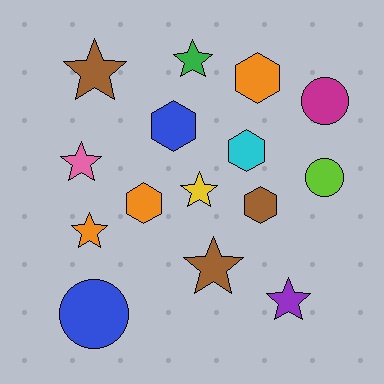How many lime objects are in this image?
There is 1 lime object.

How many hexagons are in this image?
There are 5 hexagons.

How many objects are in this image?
There are 15 objects.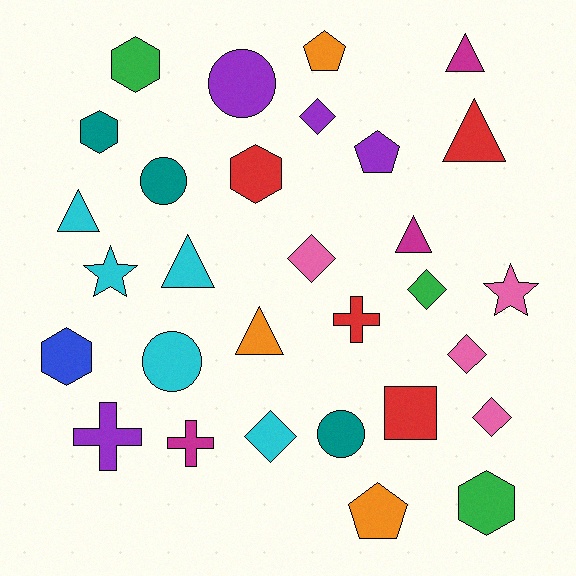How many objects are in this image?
There are 30 objects.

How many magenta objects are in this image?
There are 3 magenta objects.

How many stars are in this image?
There are 2 stars.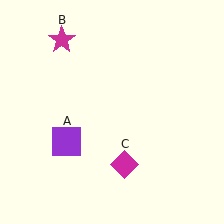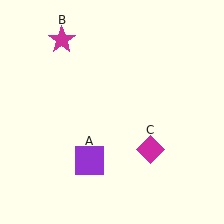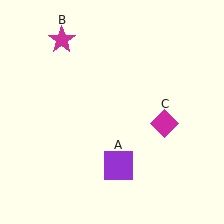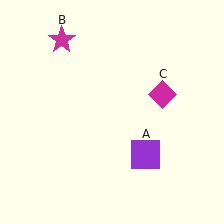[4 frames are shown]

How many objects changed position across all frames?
2 objects changed position: purple square (object A), magenta diamond (object C).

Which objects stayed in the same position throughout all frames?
Magenta star (object B) remained stationary.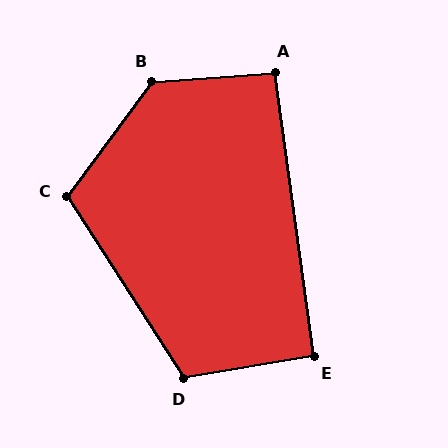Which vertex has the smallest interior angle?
E, at approximately 92 degrees.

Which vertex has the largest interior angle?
B, at approximately 131 degrees.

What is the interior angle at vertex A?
Approximately 94 degrees (approximately right).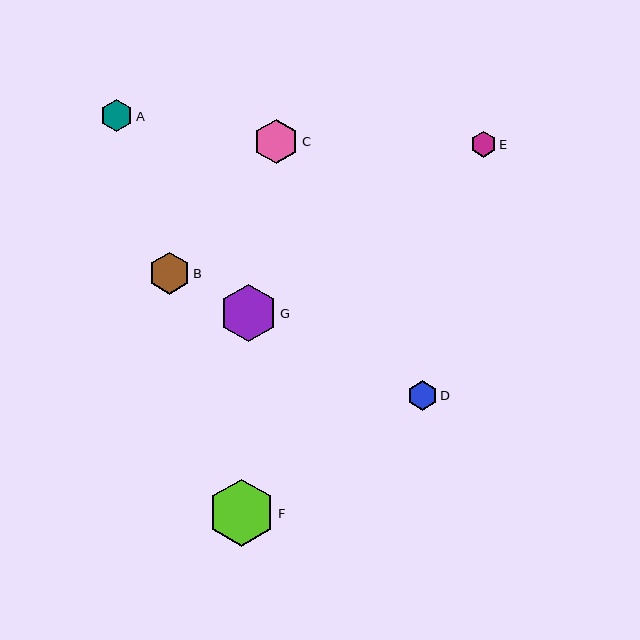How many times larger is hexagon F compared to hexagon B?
Hexagon F is approximately 1.6 times the size of hexagon B.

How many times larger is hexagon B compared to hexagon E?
Hexagon B is approximately 1.6 times the size of hexagon E.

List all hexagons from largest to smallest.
From largest to smallest: F, G, C, B, A, D, E.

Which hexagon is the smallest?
Hexagon E is the smallest with a size of approximately 26 pixels.